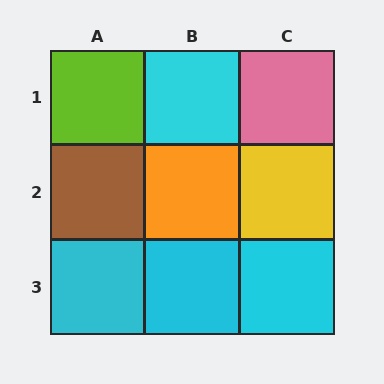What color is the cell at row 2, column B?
Orange.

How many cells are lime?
1 cell is lime.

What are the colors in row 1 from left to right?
Lime, cyan, pink.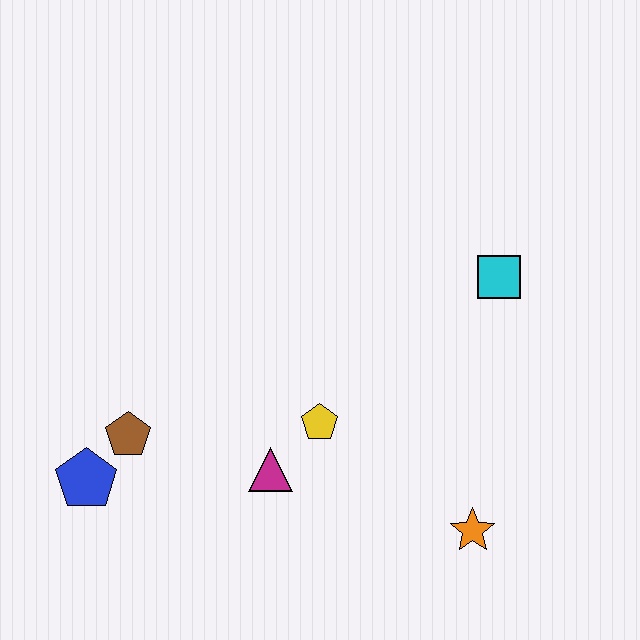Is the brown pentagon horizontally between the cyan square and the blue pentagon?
Yes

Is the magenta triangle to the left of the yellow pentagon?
Yes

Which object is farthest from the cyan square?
The blue pentagon is farthest from the cyan square.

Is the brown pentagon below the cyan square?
Yes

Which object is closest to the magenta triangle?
The yellow pentagon is closest to the magenta triangle.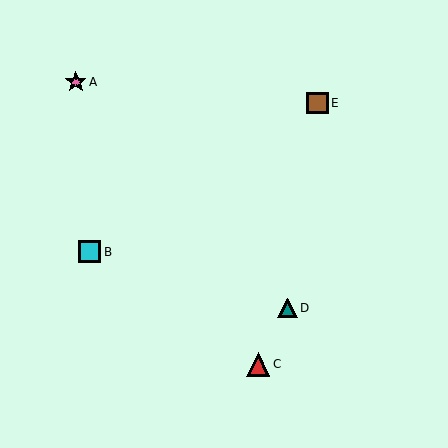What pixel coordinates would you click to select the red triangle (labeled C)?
Click at (258, 364) to select the red triangle C.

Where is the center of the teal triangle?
The center of the teal triangle is at (287, 308).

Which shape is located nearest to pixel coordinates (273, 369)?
The red triangle (labeled C) at (258, 364) is nearest to that location.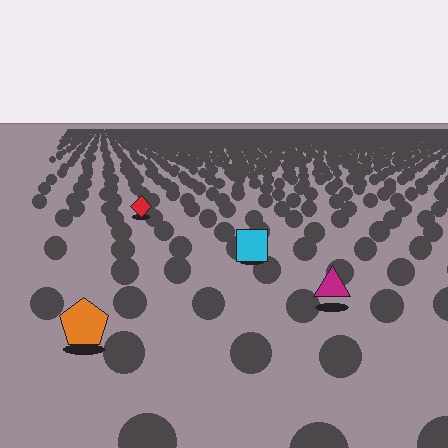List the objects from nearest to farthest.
From nearest to farthest: the orange pentagon, the magenta triangle, the cyan square, the red diamond.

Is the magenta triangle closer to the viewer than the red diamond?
Yes. The magenta triangle is closer — you can tell from the texture gradient: the ground texture is coarser near it.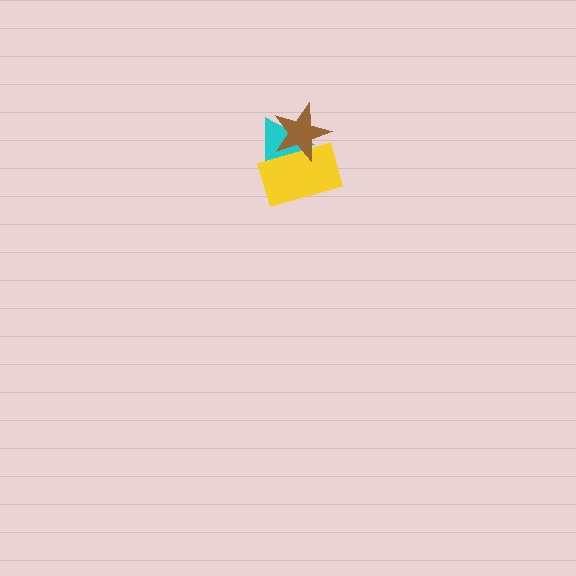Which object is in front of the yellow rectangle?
The brown star is in front of the yellow rectangle.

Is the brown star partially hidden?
No, no other shape covers it.